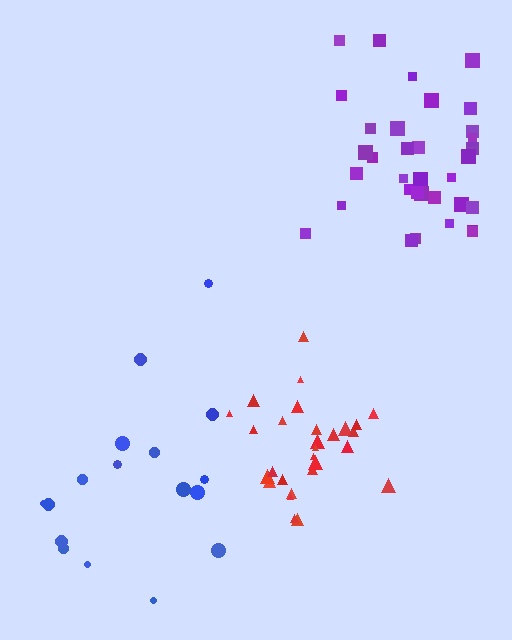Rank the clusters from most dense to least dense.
red, purple, blue.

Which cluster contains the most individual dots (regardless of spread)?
Purple (35).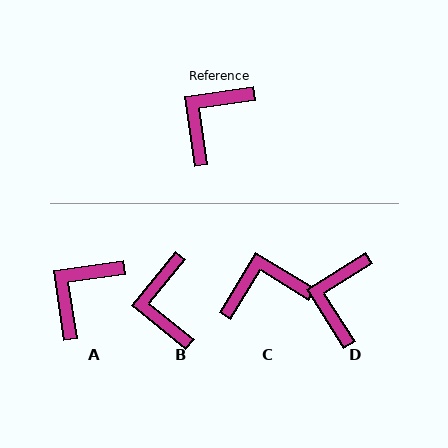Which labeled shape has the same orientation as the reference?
A.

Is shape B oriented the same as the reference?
No, it is off by about 43 degrees.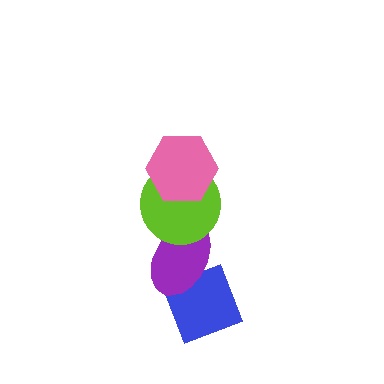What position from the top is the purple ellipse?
The purple ellipse is 3rd from the top.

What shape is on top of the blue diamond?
The purple ellipse is on top of the blue diamond.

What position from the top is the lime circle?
The lime circle is 2nd from the top.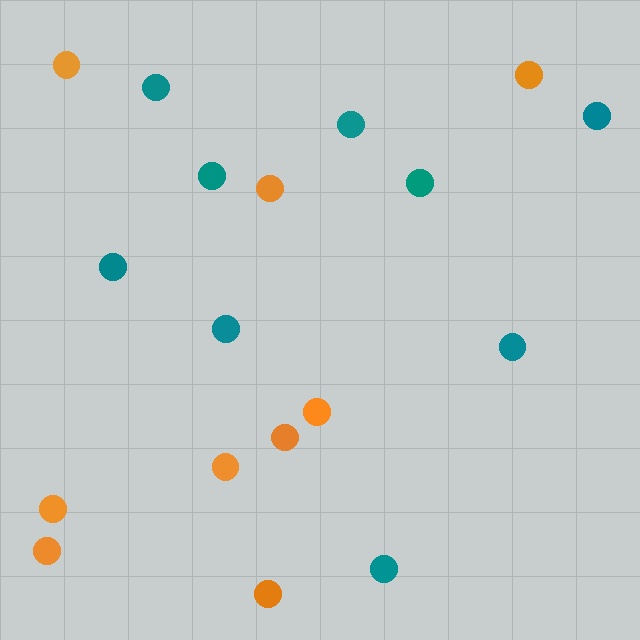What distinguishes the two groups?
There are 2 groups: one group of orange circles (9) and one group of teal circles (9).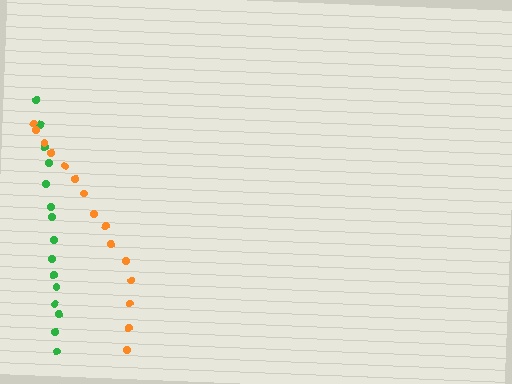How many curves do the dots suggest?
There are 2 distinct paths.